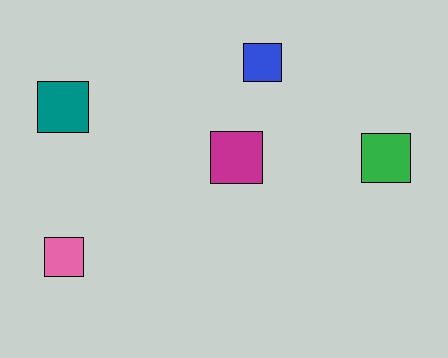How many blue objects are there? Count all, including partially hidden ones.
There is 1 blue object.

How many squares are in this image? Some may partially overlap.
There are 5 squares.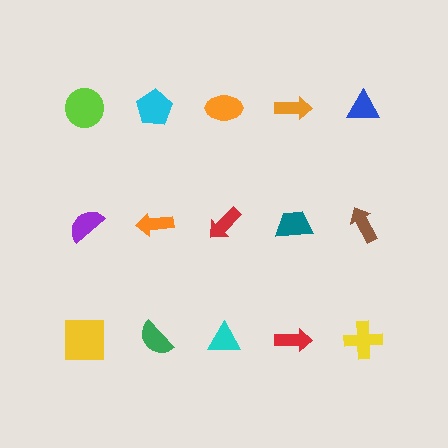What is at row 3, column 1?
A yellow square.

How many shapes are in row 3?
5 shapes.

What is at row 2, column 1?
A purple semicircle.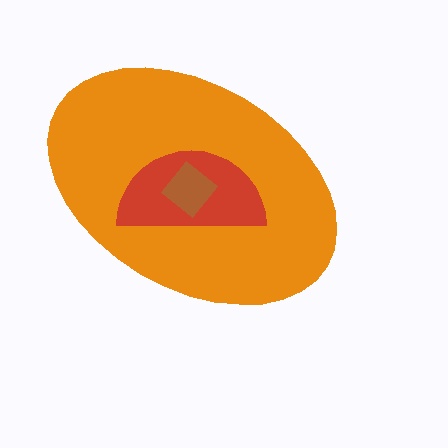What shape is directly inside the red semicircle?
The brown diamond.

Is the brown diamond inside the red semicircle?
Yes.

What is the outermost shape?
The orange ellipse.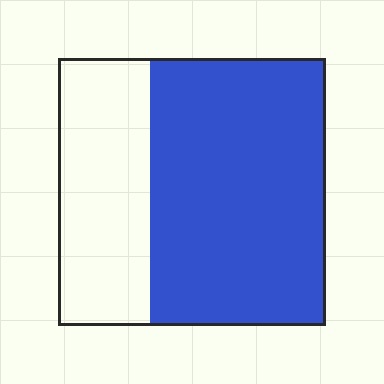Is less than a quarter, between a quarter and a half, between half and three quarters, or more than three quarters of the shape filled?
Between half and three quarters.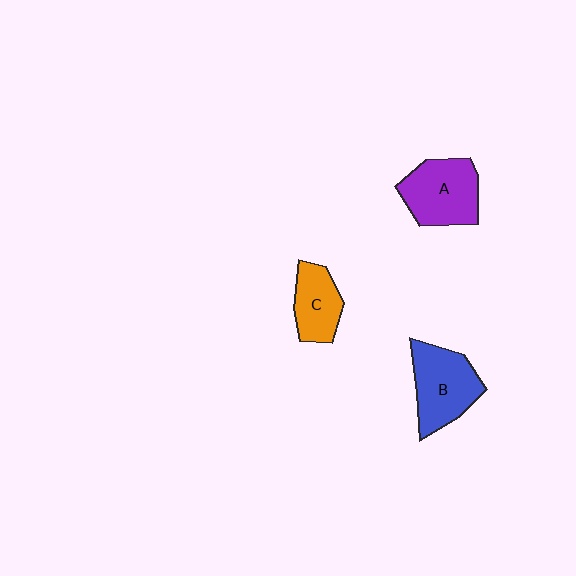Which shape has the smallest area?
Shape C (orange).